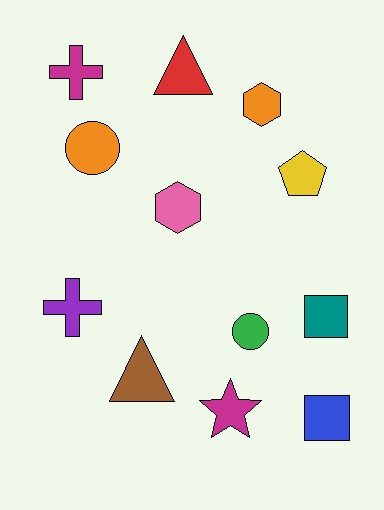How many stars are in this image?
There is 1 star.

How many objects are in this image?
There are 12 objects.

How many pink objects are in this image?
There is 1 pink object.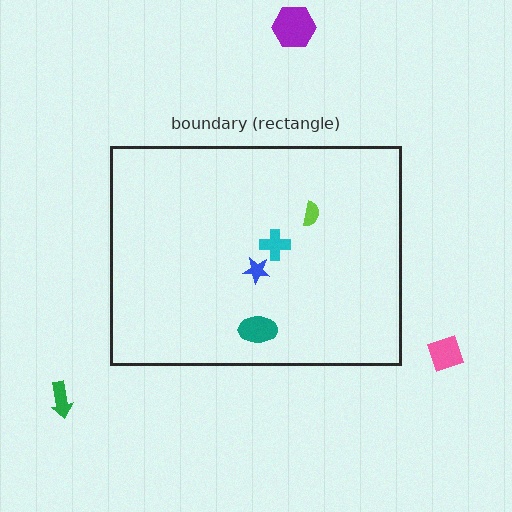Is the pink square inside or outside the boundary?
Outside.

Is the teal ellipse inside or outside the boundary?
Inside.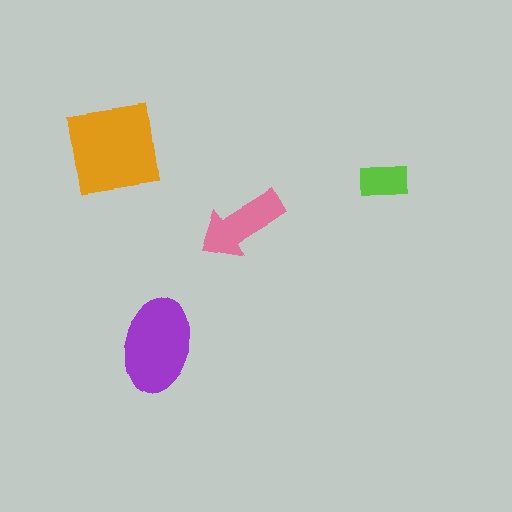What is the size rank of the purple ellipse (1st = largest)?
2nd.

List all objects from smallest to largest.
The lime rectangle, the pink arrow, the purple ellipse, the orange square.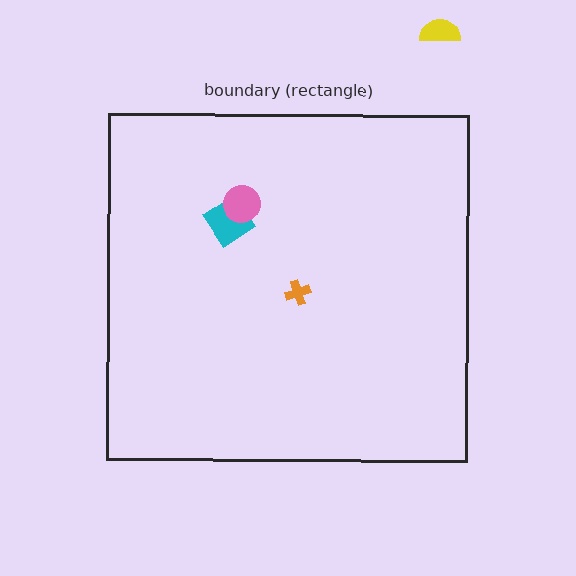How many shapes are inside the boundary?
3 inside, 1 outside.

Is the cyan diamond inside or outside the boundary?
Inside.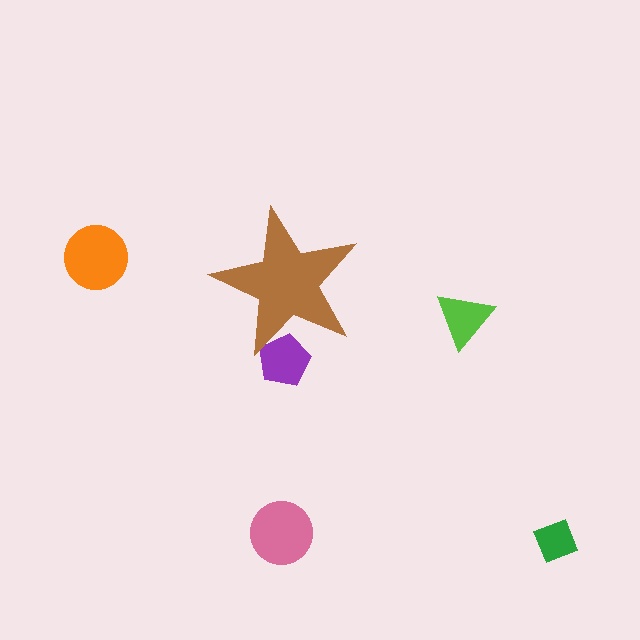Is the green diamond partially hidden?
No, the green diamond is fully visible.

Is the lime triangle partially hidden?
No, the lime triangle is fully visible.